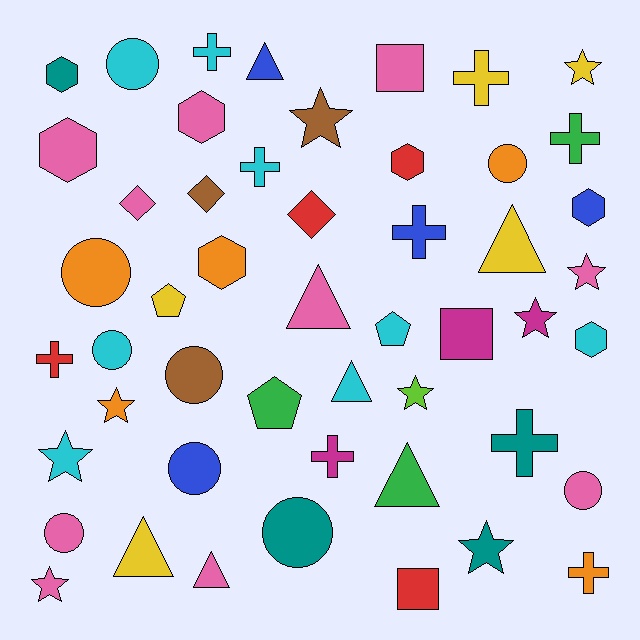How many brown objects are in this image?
There are 3 brown objects.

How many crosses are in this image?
There are 9 crosses.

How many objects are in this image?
There are 50 objects.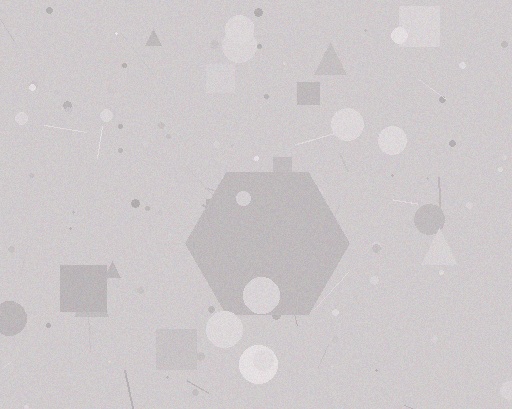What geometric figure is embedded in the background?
A hexagon is embedded in the background.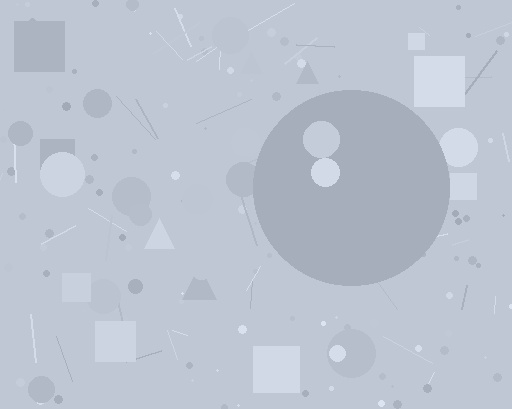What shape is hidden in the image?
A circle is hidden in the image.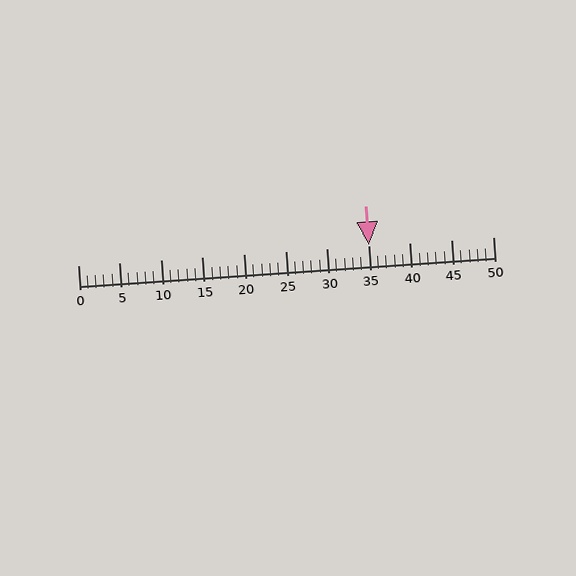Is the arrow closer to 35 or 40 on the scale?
The arrow is closer to 35.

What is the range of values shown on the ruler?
The ruler shows values from 0 to 50.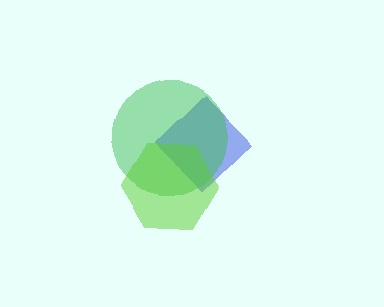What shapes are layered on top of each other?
The layered shapes are: a blue diamond, a green circle, a lime hexagon.